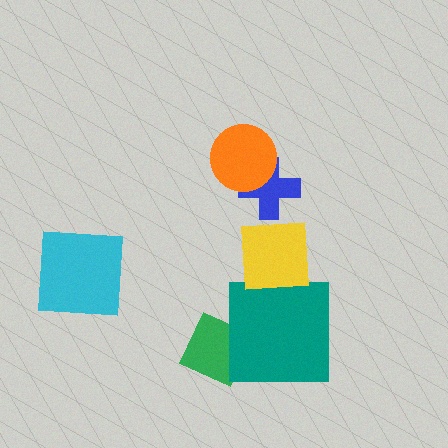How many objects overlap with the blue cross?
2 objects overlap with the blue cross.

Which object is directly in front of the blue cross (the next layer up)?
The orange circle is directly in front of the blue cross.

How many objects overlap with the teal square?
2 objects overlap with the teal square.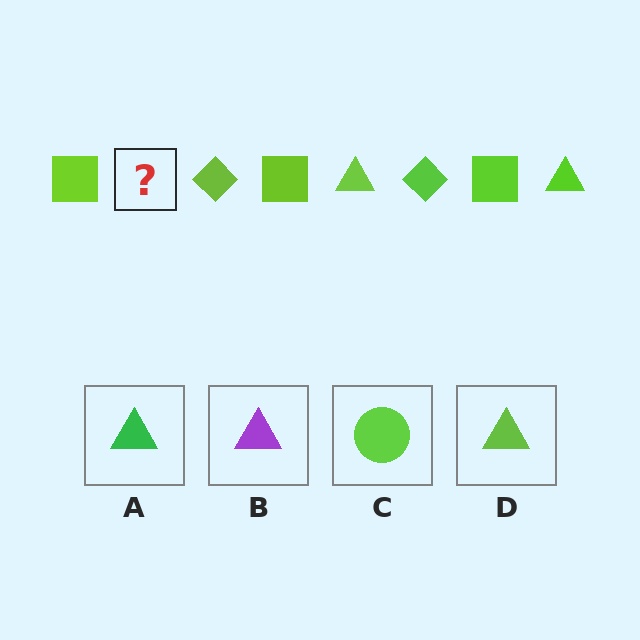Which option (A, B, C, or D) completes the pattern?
D.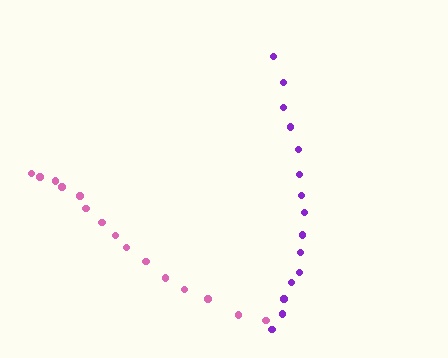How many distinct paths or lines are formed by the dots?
There are 2 distinct paths.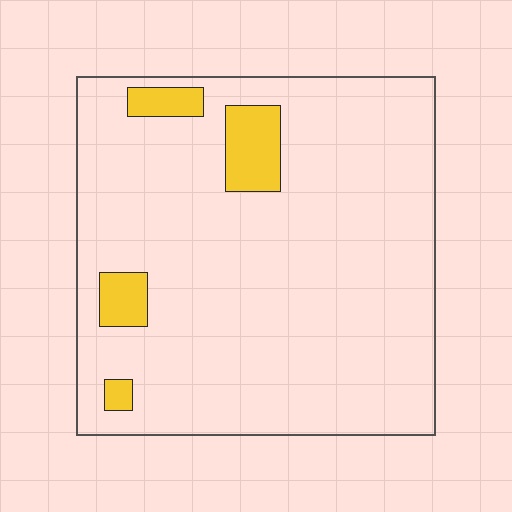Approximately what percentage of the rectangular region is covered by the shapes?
Approximately 10%.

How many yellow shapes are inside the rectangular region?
4.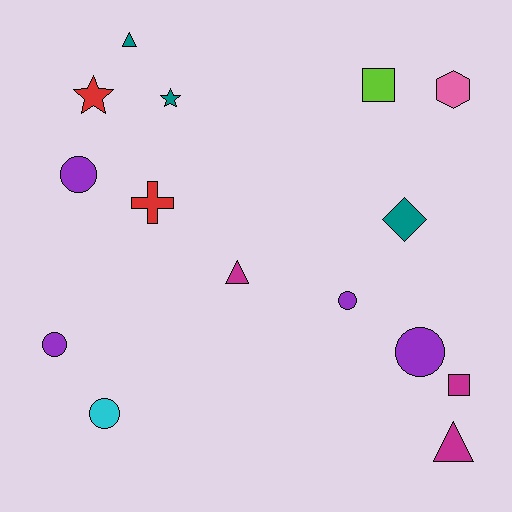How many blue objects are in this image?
There are no blue objects.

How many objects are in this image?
There are 15 objects.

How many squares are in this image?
There are 2 squares.